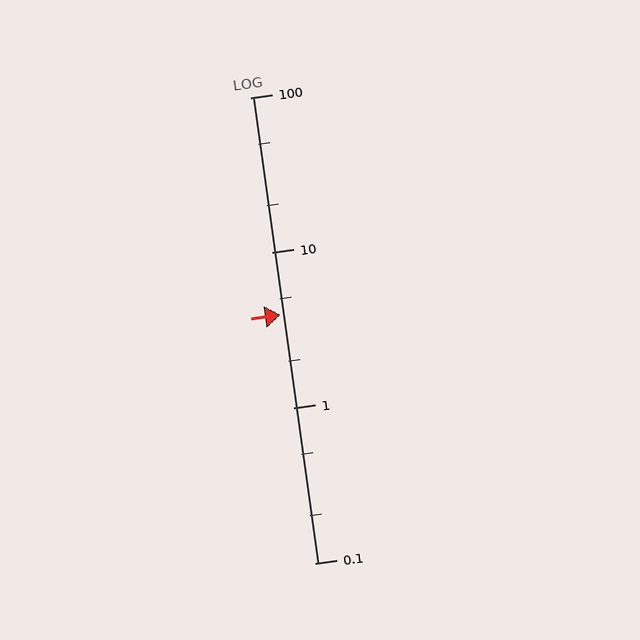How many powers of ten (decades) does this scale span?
The scale spans 3 decades, from 0.1 to 100.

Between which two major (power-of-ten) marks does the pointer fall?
The pointer is between 1 and 10.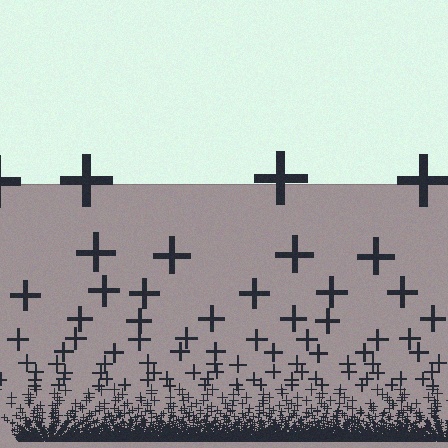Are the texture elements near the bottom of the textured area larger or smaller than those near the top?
Smaller. The gradient is inverted — elements near the bottom are smaller and denser.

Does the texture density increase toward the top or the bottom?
Density increases toward the bottom.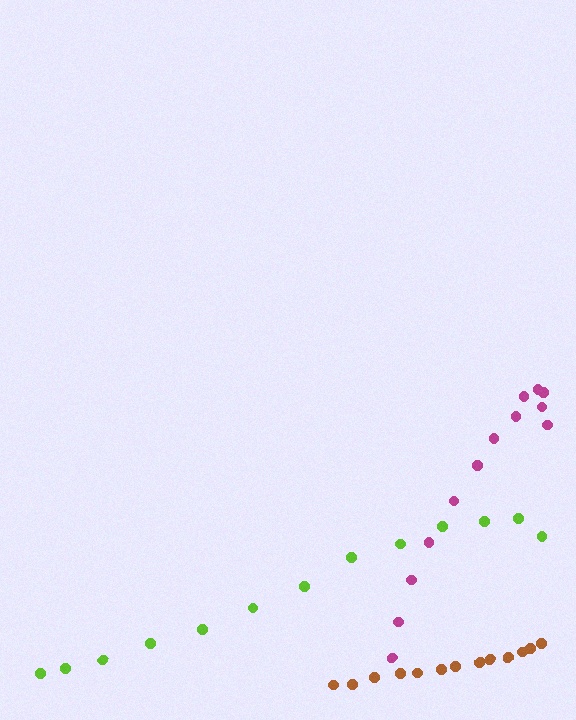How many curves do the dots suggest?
There are 3 distinct paths.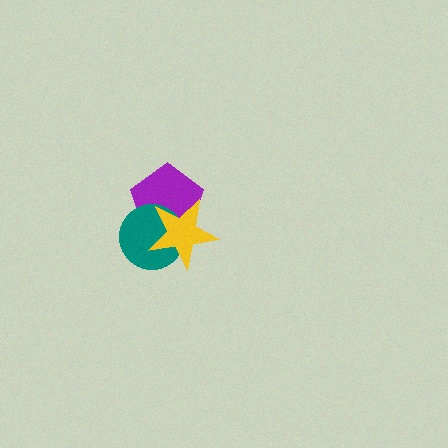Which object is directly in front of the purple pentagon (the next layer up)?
The teal circle is directly in front of the purple pentagon.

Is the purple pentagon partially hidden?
Yes, it is partially covered by another shape.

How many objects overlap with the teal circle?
2 objects overlap with the teal circle.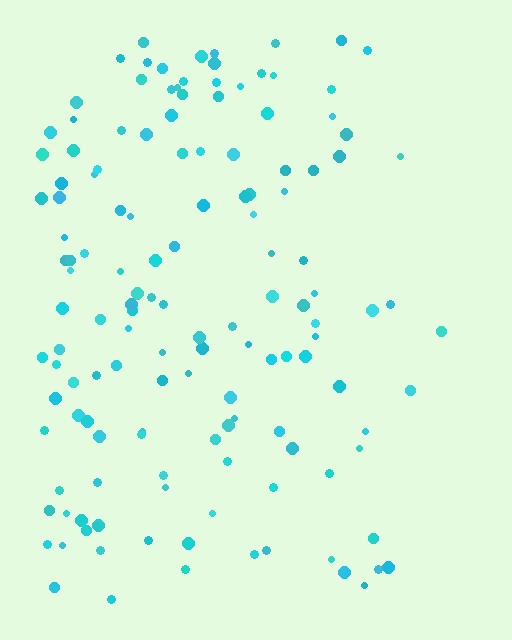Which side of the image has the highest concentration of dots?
The left.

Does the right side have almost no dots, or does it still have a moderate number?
Still a moderate number, just noticeably fewer than the left.